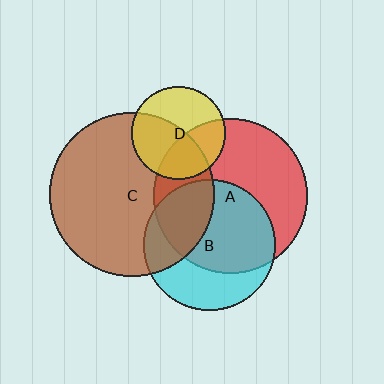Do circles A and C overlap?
Yes.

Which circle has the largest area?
Circle C (brown).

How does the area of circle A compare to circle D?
Approximately 2.7 times.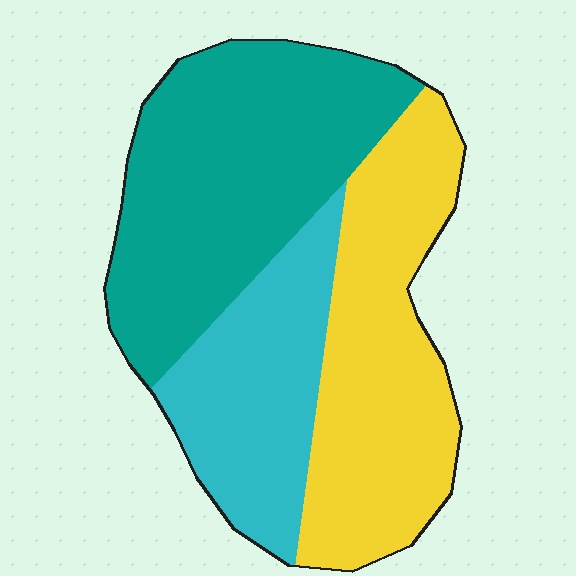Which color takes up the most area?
Teal, at roughly 40%.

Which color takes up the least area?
Cyan, at roughly 25%.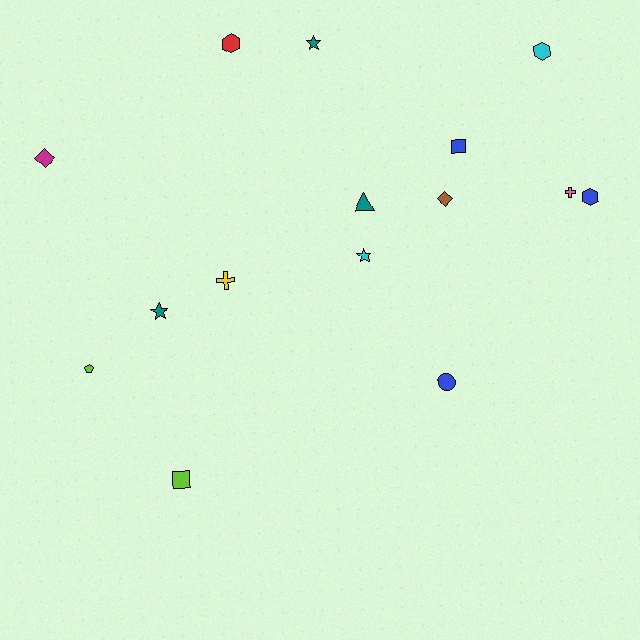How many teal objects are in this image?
There are 3 teal objects.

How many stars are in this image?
There are 3 stars.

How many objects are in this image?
There are 15 objects.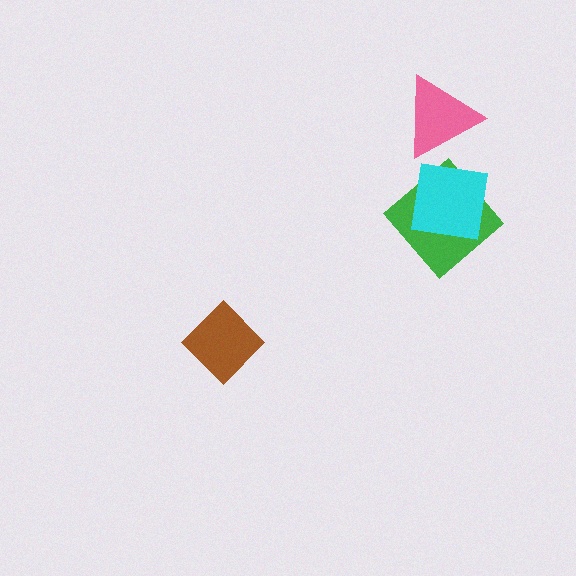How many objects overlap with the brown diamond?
0 objects overlap with the brown diamond.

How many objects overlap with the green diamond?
1 object overlaps with the green diamond.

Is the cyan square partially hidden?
No, no other shape covers it.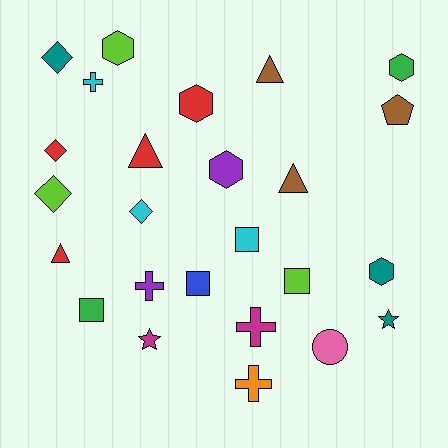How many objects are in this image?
There are 25 objects.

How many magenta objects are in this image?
There are 2 magenta objects.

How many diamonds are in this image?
There are 4 diamonds.